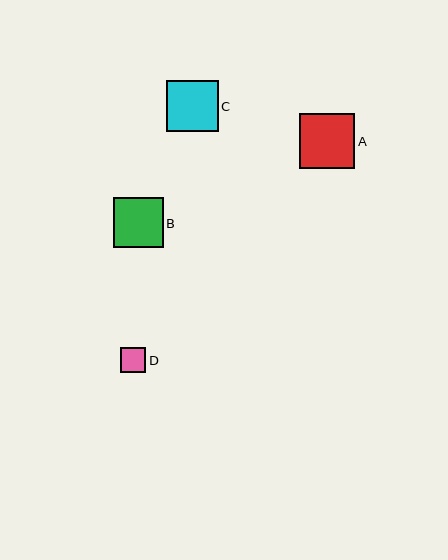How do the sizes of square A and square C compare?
Square A and square C are approximately the same size.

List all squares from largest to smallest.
From largest to smallest: A, C, B, D.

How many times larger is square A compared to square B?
Square A is approximately 1.1 times the size of square B.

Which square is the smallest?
Square D is the smallest with a size of approximately 26 pixels.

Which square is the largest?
Square A is the largest with a size of approximately 56 pixels.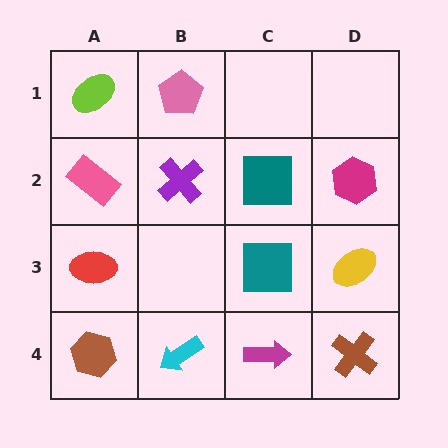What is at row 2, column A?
A pink rectangle.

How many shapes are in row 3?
3 shapes.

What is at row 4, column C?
A magenta arrow.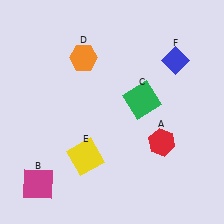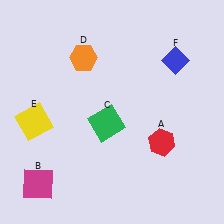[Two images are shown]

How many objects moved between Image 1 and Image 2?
2 objects moved between the two images.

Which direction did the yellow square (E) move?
The yellow square (E) moved left.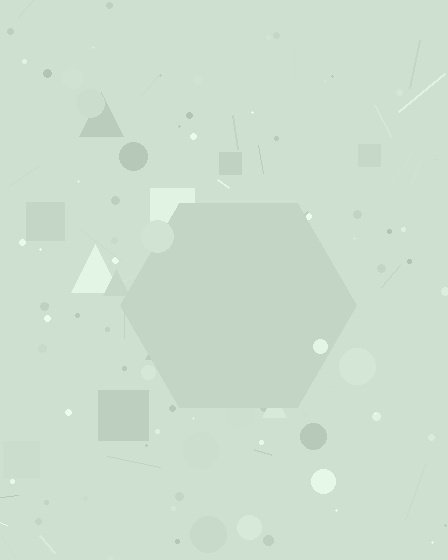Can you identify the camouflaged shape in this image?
The camouflaged shape is a hexagon.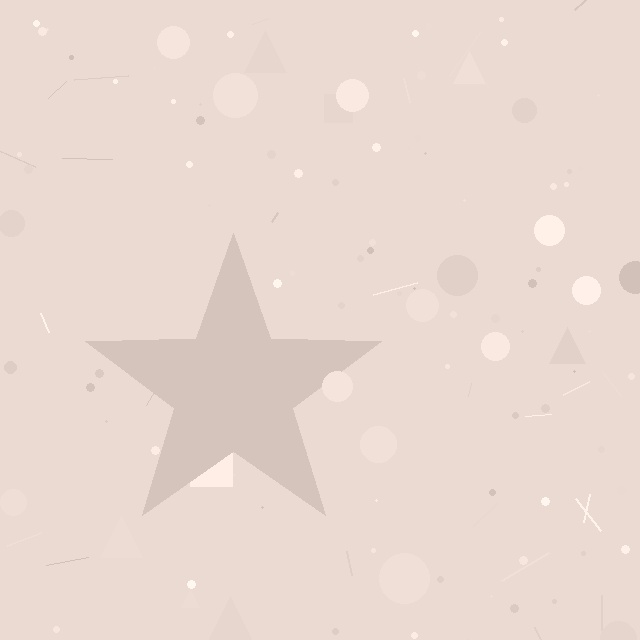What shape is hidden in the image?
A star is hidden in the image.